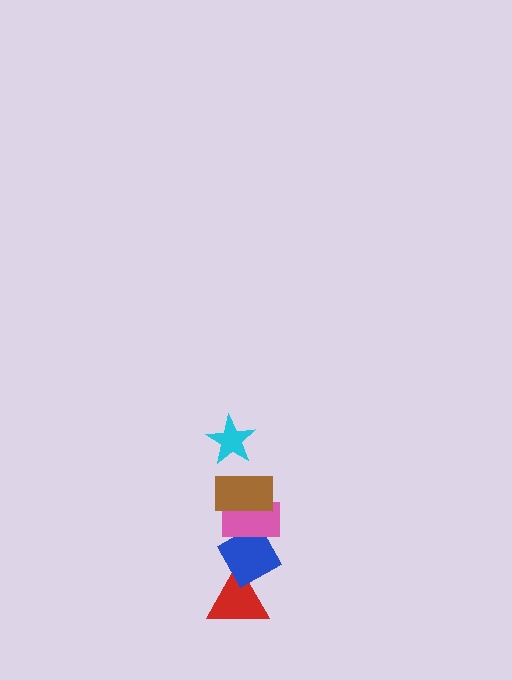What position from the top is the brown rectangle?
The brown rectangle is 2nd from the top.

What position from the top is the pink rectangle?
The pink rectangle is 3rd from the top.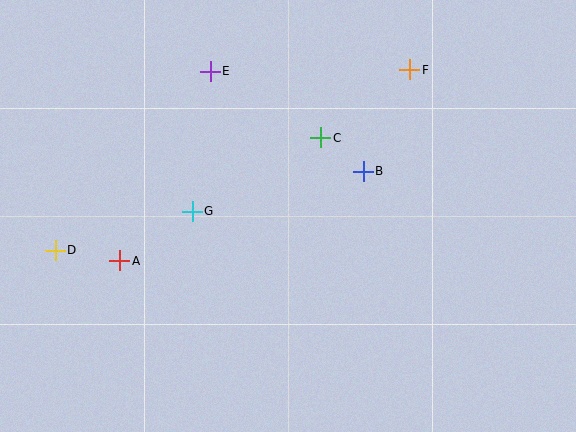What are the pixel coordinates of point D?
Point D is at (55, 250).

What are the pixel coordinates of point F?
Point F is at (410, 70).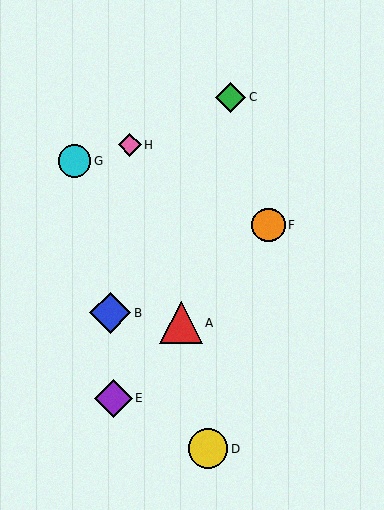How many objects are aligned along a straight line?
3 objects (A, E, F) are aligned along a straight line.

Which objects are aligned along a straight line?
Objects A, E, F are aligned along a straight line.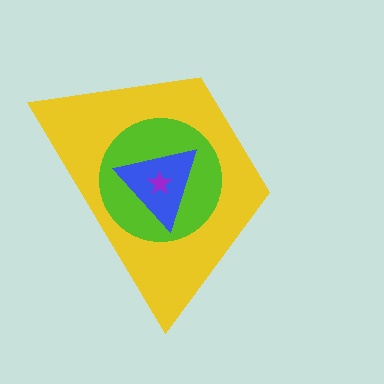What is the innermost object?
The purple star.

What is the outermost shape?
The yellow trapezoid.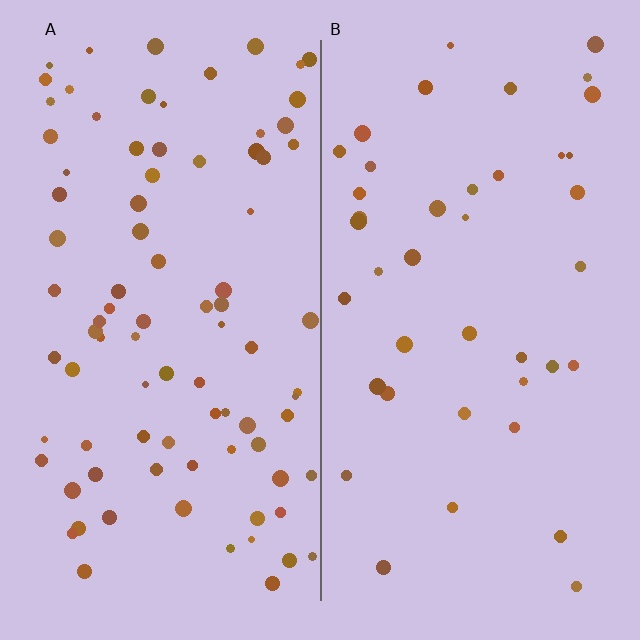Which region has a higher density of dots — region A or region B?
A (the left).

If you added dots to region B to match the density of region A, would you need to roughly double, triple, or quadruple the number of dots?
Approximately double.